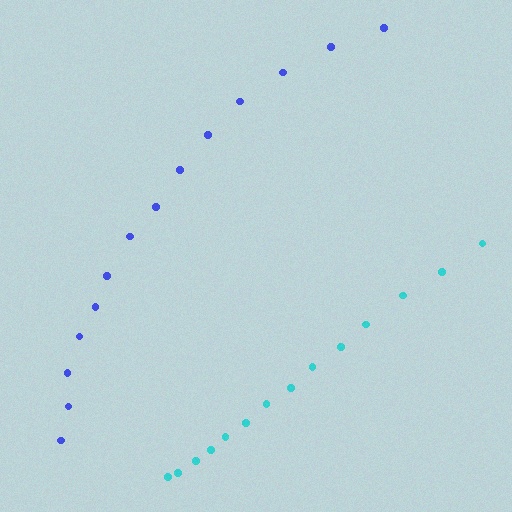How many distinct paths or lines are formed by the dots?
There are 2 distinct paths.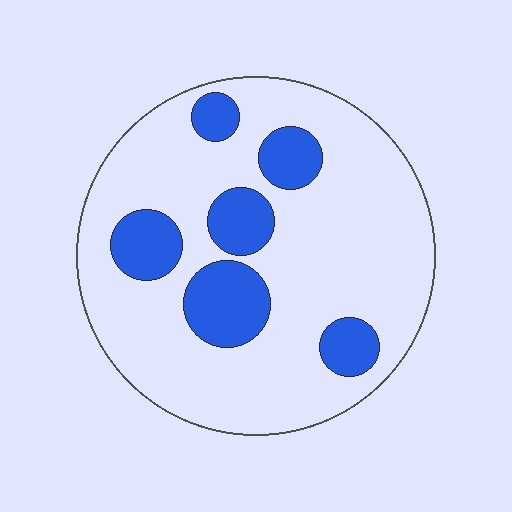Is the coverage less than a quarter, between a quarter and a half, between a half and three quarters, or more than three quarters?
Less than a quarter.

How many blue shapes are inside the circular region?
6.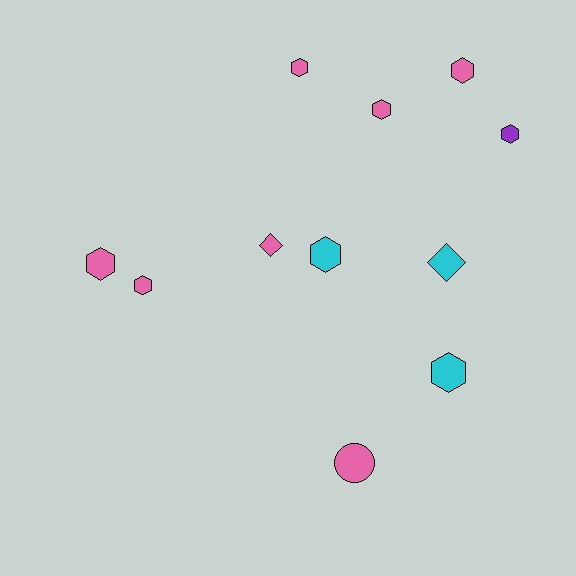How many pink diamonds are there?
There is 1 pink diamond.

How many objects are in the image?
There are 11 objects.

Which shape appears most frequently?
Hexagon, with 8 objects.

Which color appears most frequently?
Pink, with 7 objects.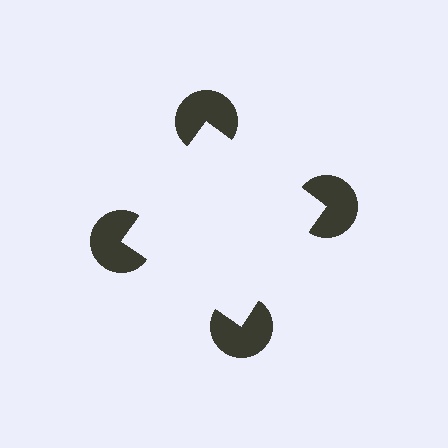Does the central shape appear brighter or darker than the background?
It typically appears slightly brighter than the background, even though no actual brightness change is drawn.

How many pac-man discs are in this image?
There are 4 — one at each vertex of the illusory square.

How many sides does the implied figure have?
4 sides.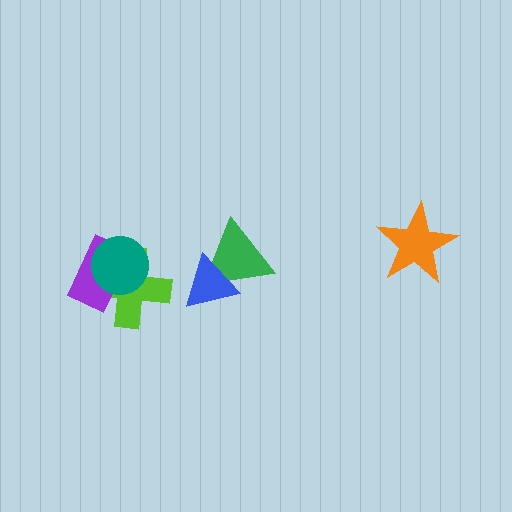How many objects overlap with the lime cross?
2 objects overlap with the lime cross.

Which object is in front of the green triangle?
The blue triangle is in front of the green triangle.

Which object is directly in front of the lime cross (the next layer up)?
The purple rectangle is directly in front of the lime cross.